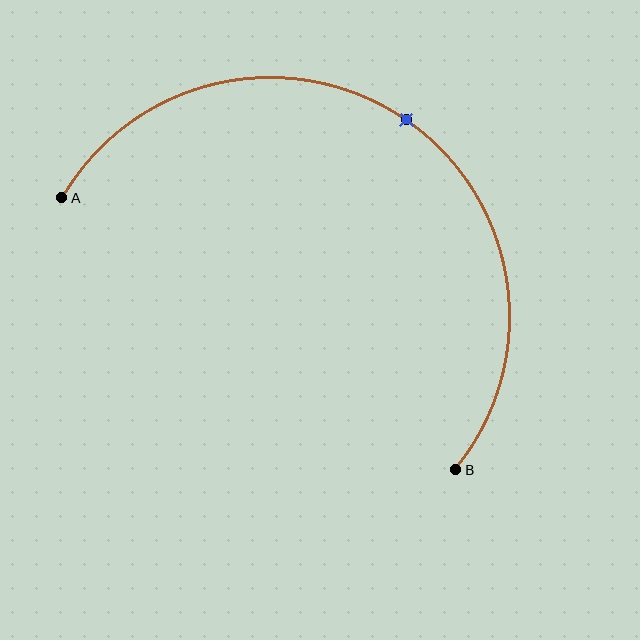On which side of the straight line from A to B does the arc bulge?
The arc bulges above and to the right of the straight line connecting A and B.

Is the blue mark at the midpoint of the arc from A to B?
Yes. The blue mark lies on the arc at equal arc-length from both A and B — it is the arc midpoint.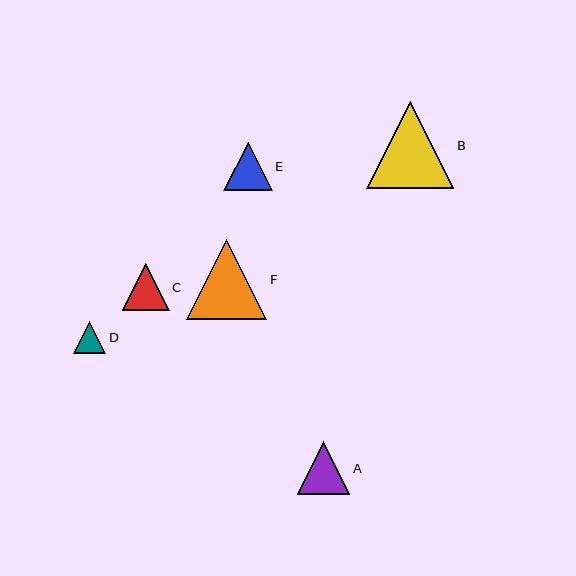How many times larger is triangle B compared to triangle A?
Triangle B is approximately 1.7 times the size of triangle A.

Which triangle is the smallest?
Triangle D is the smallest with a size of approximately 33 pixels.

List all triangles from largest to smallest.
From largest to smallest: B, F, A, E, C, D.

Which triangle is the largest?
Triangle B is the largest with a size of approximately 87 pixels.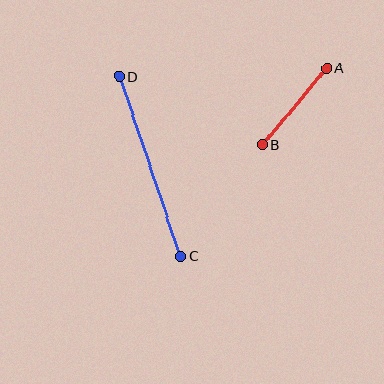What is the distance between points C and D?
The distance is approximately 190 pixels.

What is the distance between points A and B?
The distance is approximately 101 pixels.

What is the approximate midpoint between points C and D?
The midpoint is at approximately (150, 166) pixels.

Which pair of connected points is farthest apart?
Points C and D are farthest apart.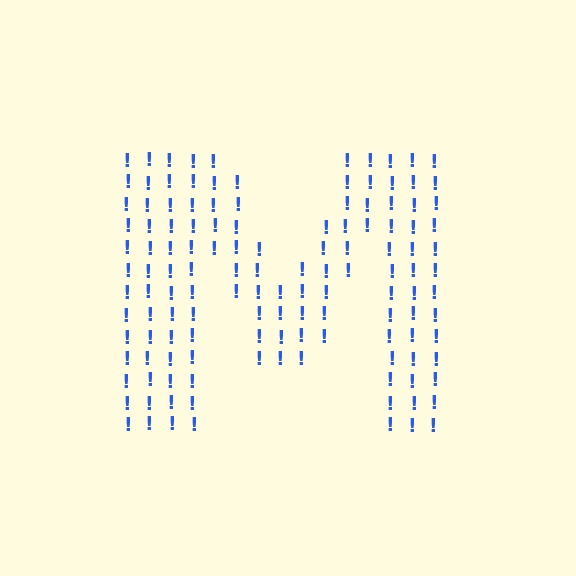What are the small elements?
The small elements are exclamation marks.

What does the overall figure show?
The overall figure shows the letter M.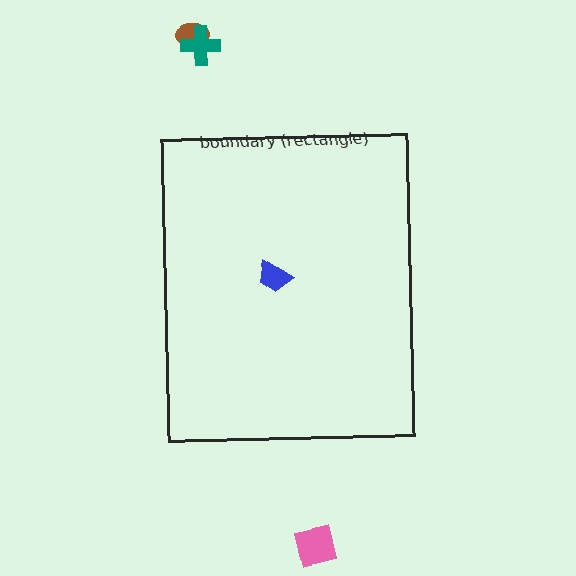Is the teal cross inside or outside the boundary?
Outside.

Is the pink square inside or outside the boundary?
Outside.